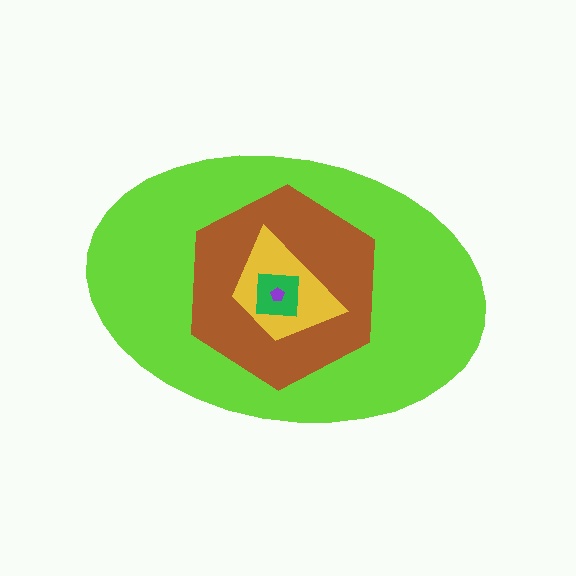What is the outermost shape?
The lime ellipse.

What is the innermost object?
The purple pentagon.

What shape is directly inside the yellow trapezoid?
The green square.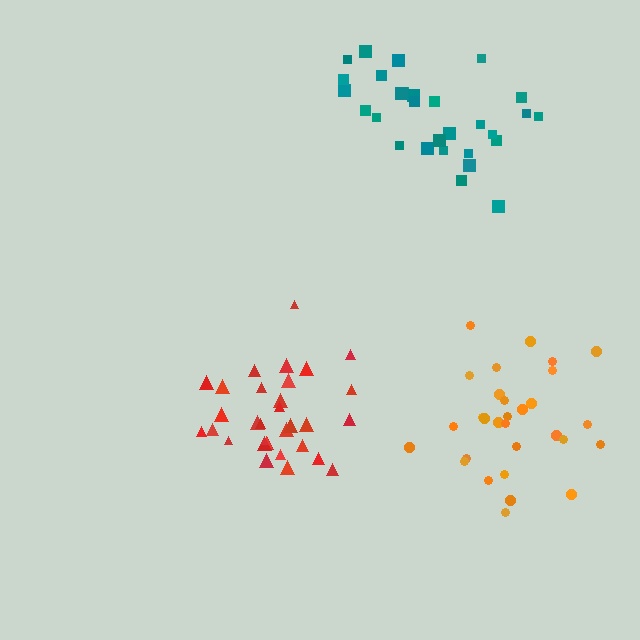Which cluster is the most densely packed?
Red.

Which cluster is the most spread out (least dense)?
Teal.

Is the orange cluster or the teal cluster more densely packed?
Orange.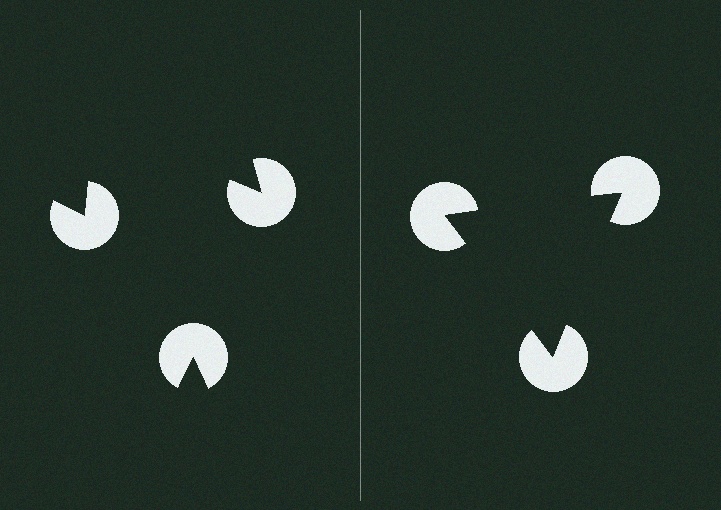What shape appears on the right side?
An illusory triangle.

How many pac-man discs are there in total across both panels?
6 — 3 on each side.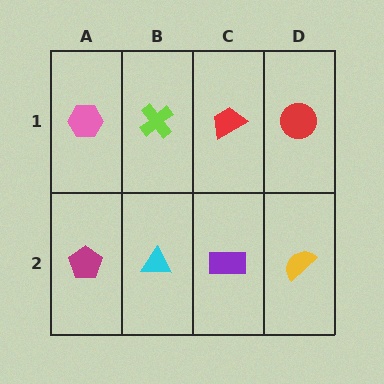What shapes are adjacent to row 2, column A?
A pink hexagon (row 1, column A), a cyan triangle (row 2, column B).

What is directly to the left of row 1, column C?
A lime cross.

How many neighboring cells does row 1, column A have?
2.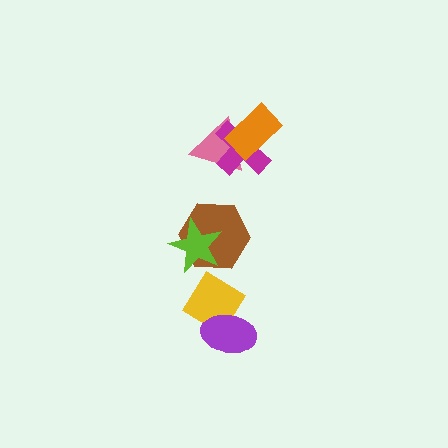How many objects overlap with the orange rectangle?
2 objects overlap with the orange rectangle.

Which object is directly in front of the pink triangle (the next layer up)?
The magenta cross is directly in front of the pink triangle.